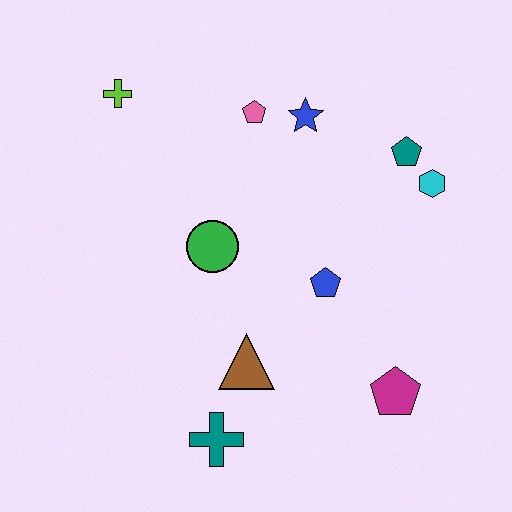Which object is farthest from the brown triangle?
The lime cross is farthest from the brown triangle.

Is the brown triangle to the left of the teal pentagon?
Yes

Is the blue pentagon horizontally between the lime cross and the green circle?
No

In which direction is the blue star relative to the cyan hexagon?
The blue star is to the left of the cyan hexagon.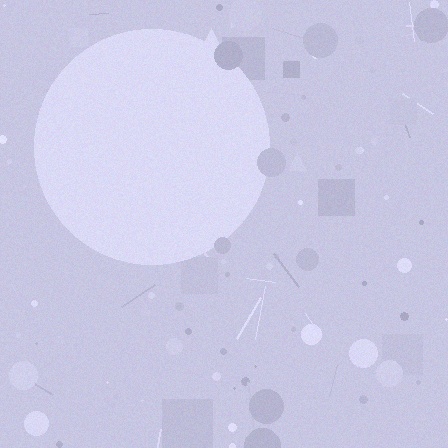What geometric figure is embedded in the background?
A circle is embedded in the background.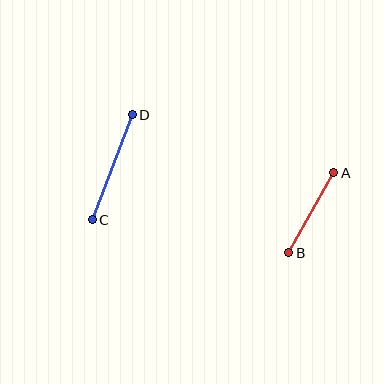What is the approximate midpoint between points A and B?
The midpoint is at approximately (311, 213) pixels.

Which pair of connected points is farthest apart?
Points C and D are farthest apart.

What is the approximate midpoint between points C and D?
The midpoint is at approximately (112, 167) pixels.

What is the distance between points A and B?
The distance is approximately 91 pixels.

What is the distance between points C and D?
The distance is approximately 113 pixels.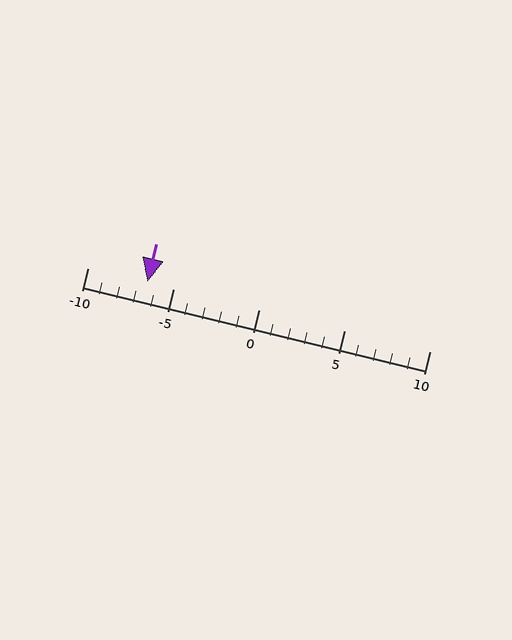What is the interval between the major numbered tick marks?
The major tick marks are spaced 5 units apart.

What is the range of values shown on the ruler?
The ruler shows values from -10 to 10.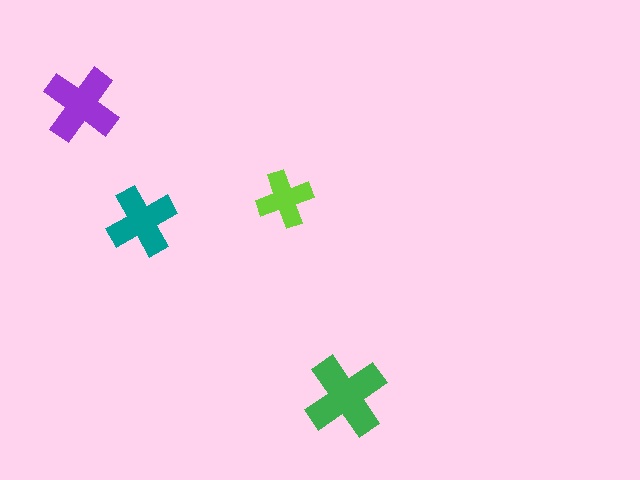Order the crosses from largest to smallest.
the green one, the purple one, the teal one, the lime one.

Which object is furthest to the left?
The purple cross is leftmost.